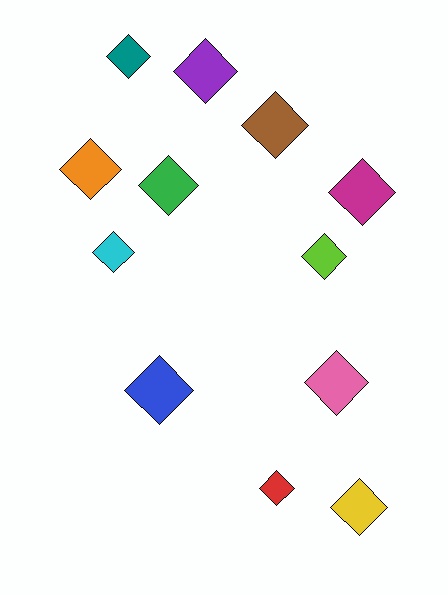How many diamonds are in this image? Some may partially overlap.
There are 12 diamonds.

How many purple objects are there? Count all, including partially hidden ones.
There is 1 purple object.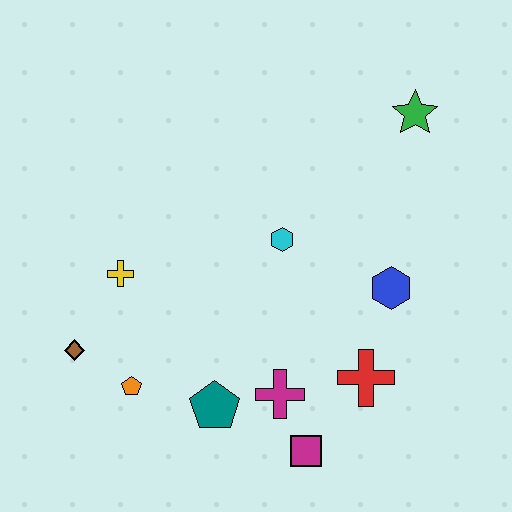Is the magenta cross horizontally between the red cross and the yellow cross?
Yes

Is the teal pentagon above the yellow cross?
No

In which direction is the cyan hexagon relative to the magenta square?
The cyan hexagon is above the magenta square.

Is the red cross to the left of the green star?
Yes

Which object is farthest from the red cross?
The brown diamond is farthest from the red cross.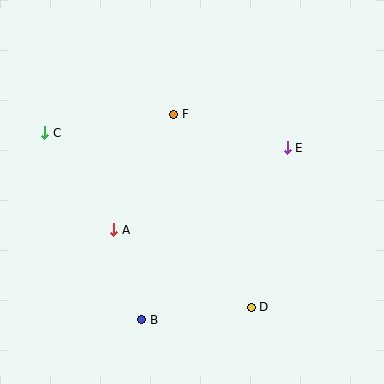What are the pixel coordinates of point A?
Point A is at (114, 230).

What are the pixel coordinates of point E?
Point E is at (287, 148).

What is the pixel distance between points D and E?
The distance between D and E is 163 pixels.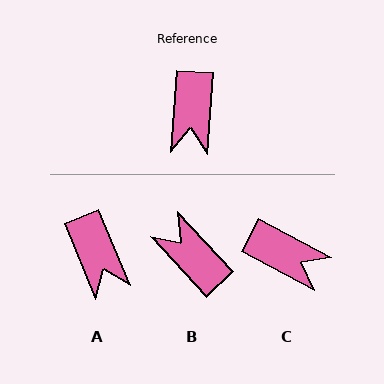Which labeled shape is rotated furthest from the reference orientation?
B, about 133 degrees away.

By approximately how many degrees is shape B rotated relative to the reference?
Approximately 133 degrees clockwise.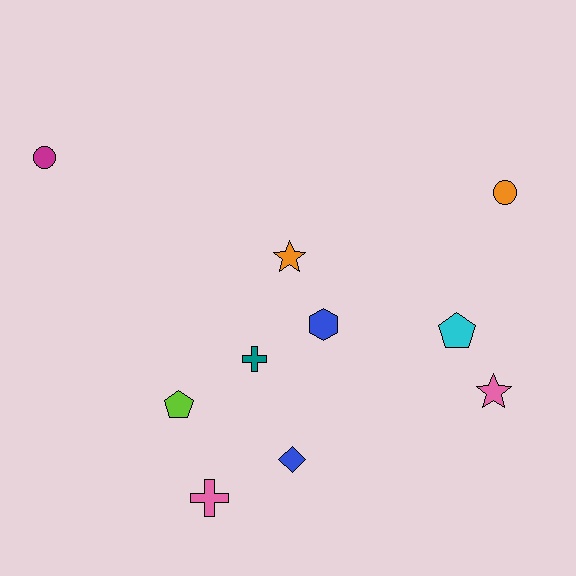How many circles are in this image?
There are 2 circles.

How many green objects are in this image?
There are no green objects.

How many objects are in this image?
There are 10 objects.